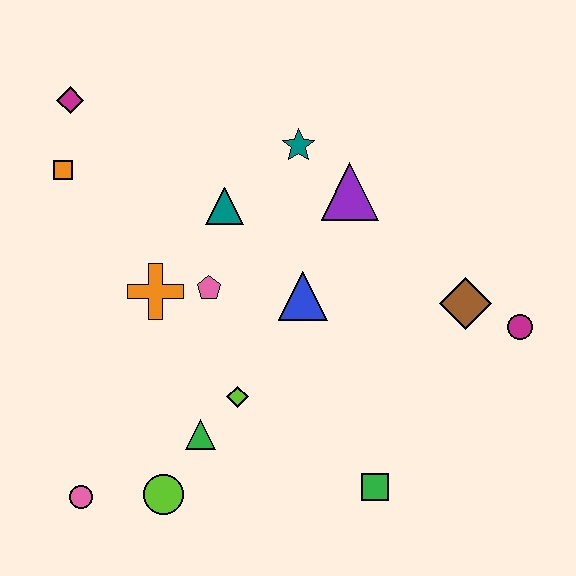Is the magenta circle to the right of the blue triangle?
Yes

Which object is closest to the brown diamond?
The magenta circle is closest to the brown diamond.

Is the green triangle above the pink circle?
Yes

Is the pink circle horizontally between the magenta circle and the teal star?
No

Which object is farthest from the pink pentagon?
The magenta circle is farthest from the pink pentagon.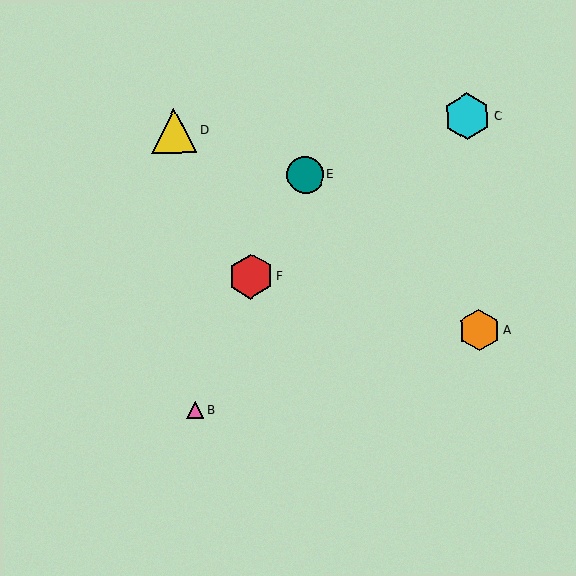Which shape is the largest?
The cyan hexagon (labeled C) is the largest.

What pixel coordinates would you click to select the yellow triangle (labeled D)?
Click at (174, 130) to select the yellow triangle D.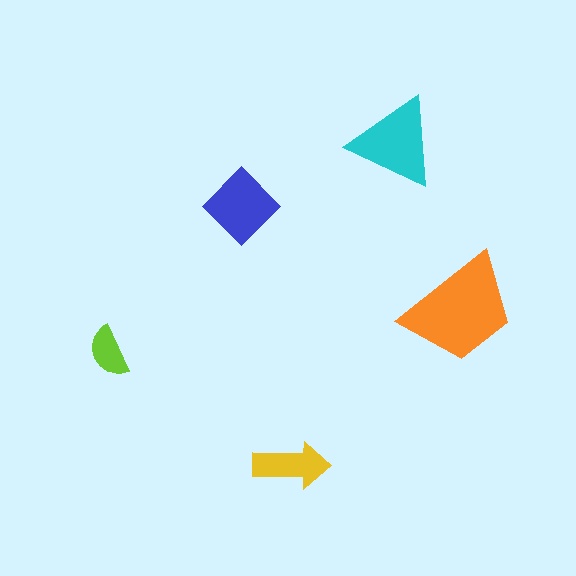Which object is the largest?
The orange trapezoid.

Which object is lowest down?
The yellow arrow is bottommost.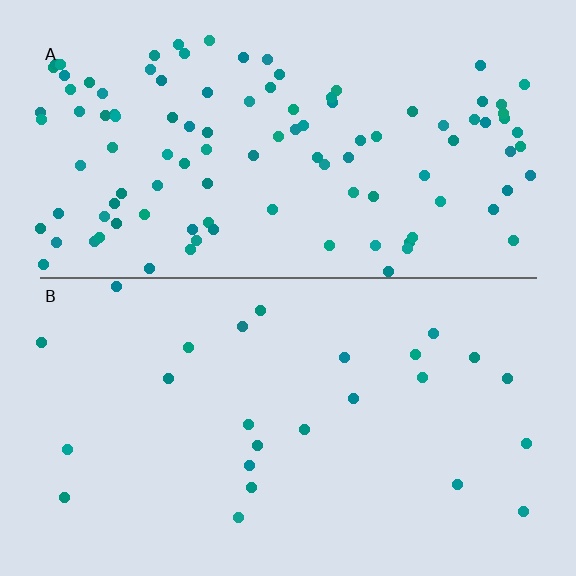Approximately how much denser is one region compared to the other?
Approximately 4.3× — region A over region B.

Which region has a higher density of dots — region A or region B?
A (the top).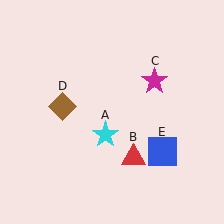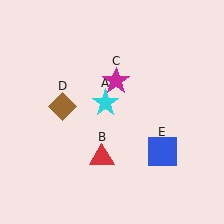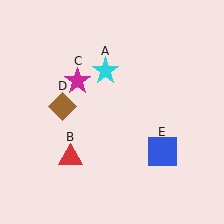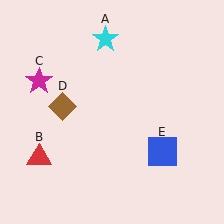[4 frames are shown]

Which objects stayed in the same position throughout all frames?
Brown diamond (object D) and blue square (object E) remained stationary.